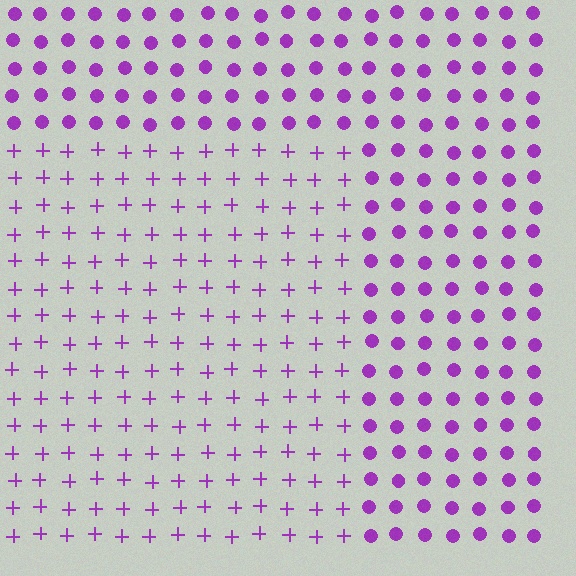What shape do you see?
I see a rectangle.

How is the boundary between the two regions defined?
The boundary is defined by a change in element shape: plus signs inside vs. circles outside. All elements share the same color and spacing.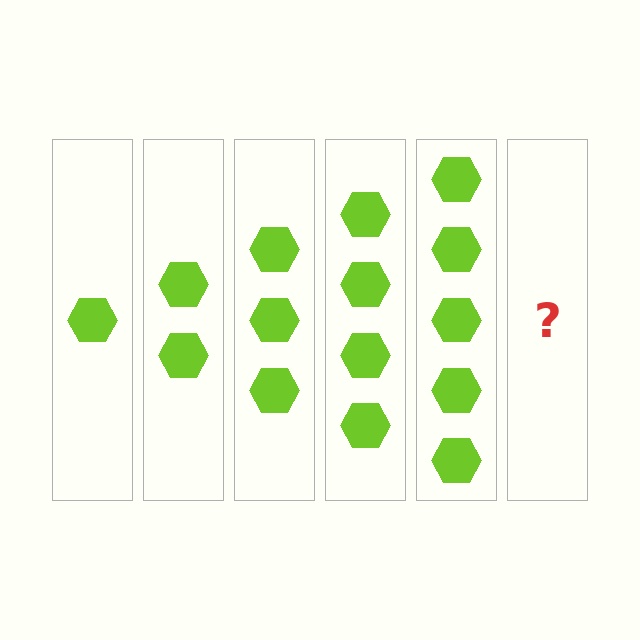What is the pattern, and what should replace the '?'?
The pattern is that each step adds one more hexagon. The '?' should be 6 hexagons.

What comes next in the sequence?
The next element should be 6 hexagons.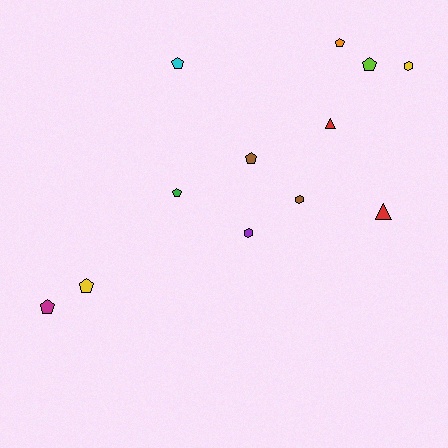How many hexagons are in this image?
There are 3 hexagons.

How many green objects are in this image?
There is 1 green object.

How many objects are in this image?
There are 12 objects.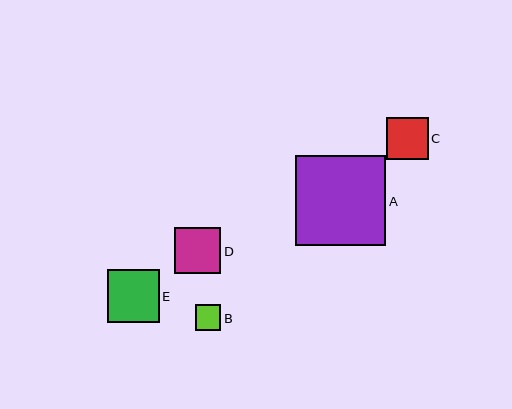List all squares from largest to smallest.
From largest to smallest: A, E, D, C, B.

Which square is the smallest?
Square B is the smallest with a size of approximately 25 pixels.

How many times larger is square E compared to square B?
Square E is approximately 2.1 times the size of square B.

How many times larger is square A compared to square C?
Square A is approximately 2.2 times the size of square C.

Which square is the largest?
Square A is the largest with a size of approximately 90 pixels.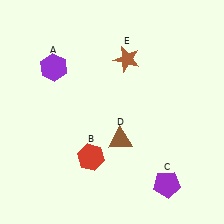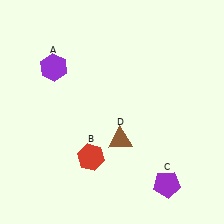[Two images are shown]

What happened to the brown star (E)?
The brown star (E) was removed in Image 2. It was in the top-right area of Image 1.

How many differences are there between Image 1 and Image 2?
There is 1 difference between the two images.